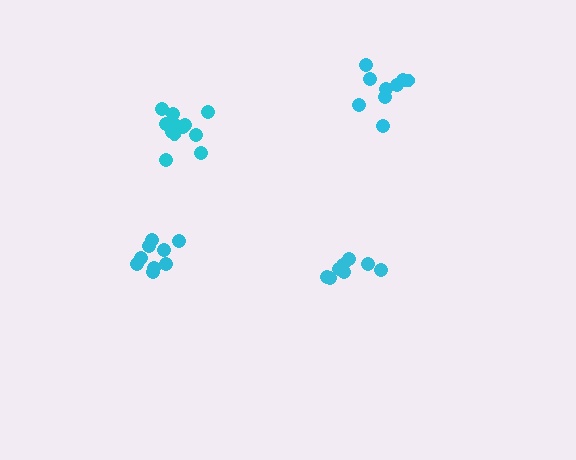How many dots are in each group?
Group 1: 13 dots, Group 2: 9 dots, Group 3: 8 dots, Group 4: 9 dots (39 total).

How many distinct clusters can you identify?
There are 4 distinct clusters.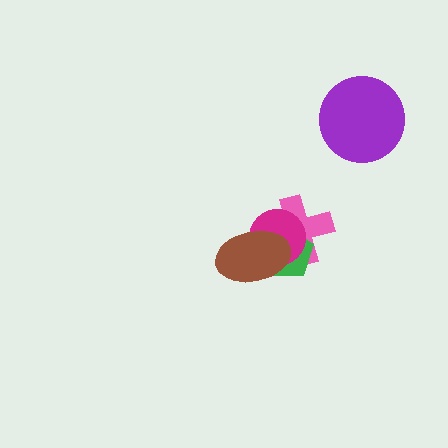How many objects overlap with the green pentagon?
3 objects overlap with the green pentagon.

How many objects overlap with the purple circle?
0 objects overlap with the purple circle.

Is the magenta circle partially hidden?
Yes, it is partially covered by another shape.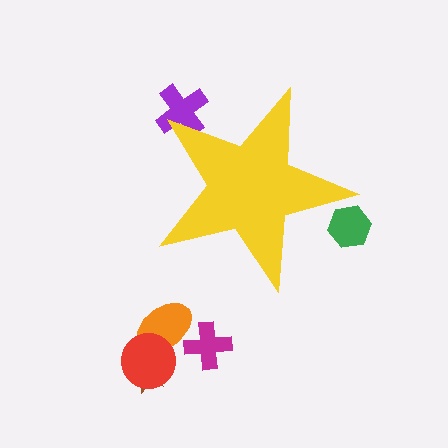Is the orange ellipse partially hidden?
No, the orange ellipse is fully visible.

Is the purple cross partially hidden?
Yes, the purple cross is partially hidden behind the yellow star.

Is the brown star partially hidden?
No, the brown star is fully visible.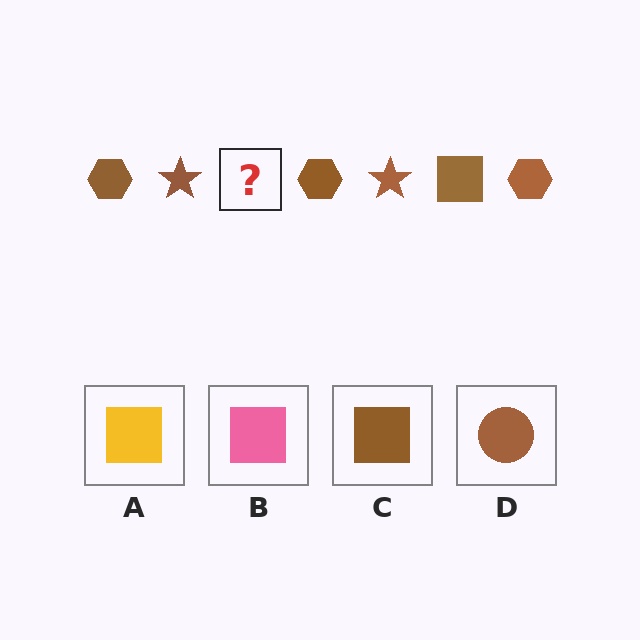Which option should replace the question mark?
Option C.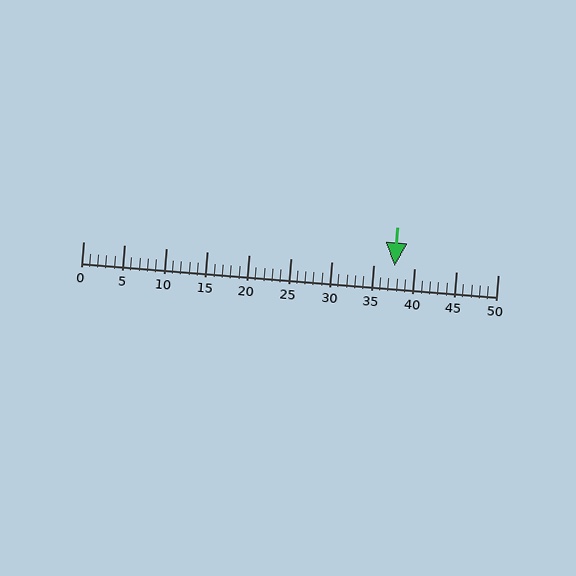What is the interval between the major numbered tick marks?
The major tick marks are spaced 5 units apart.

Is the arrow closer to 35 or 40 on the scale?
The arrow is closer to 40.